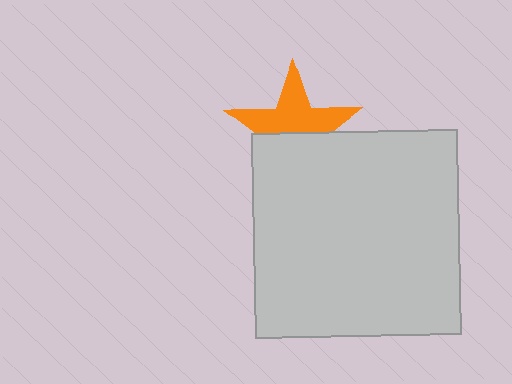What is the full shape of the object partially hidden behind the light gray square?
The partially hidden object is an orange star.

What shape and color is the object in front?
The object in front is a light gray square.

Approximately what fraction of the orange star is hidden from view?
Roughly 45% of the orange star is hidden behind the light gray square.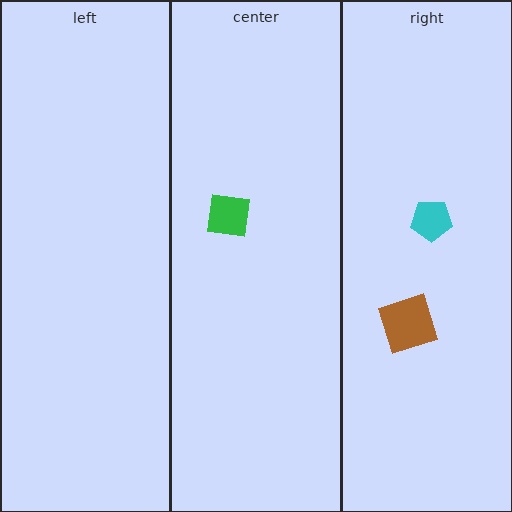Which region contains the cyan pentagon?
The right region.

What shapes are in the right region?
The brown square, the cyan pentagon.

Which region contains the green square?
The center region.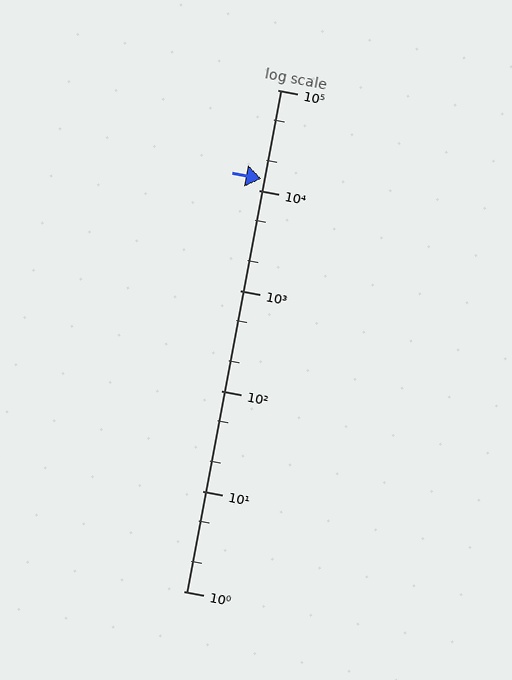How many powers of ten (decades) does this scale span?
The scale spans 5 decades, from 1 to 100000.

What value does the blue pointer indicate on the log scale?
The pointer indicates approximately 13000.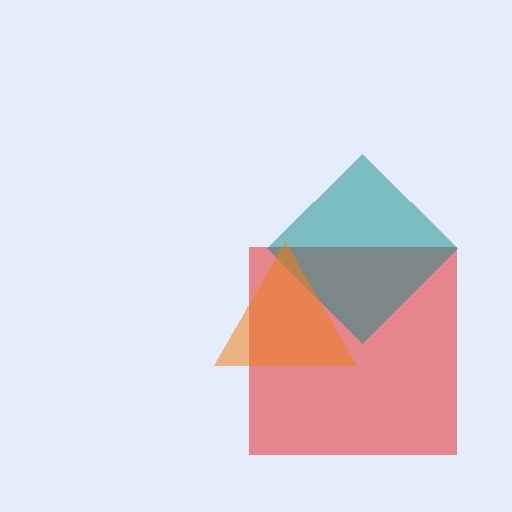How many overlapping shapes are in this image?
There are 3 overlapping shapes in the image.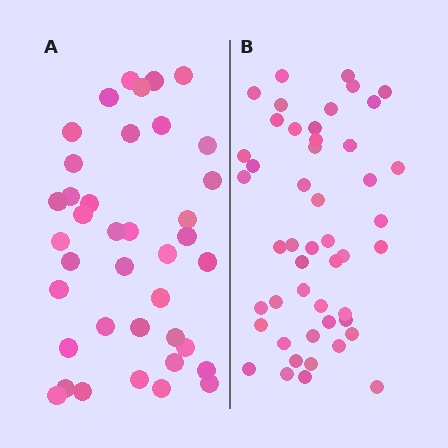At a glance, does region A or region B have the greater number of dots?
Region B (the right region) has more dots.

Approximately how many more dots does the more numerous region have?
Region B has roughly 8 or so more dots than region A.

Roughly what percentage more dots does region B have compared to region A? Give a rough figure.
About 25% more.